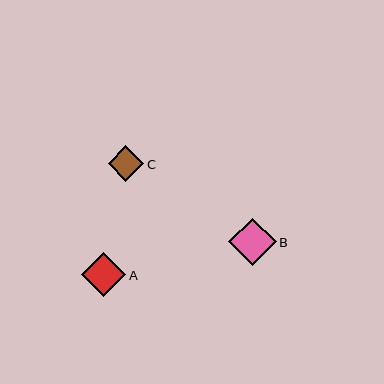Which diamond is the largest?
Diamond B is the largest with a size of approximately 48 pixels.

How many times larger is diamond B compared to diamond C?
Diamond B is approximately 1.3 times the size of diamond C.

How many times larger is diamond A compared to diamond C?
Diamond A is approximately 1.2 times the size of diamond C.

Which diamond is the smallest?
Diamond C is the smallest with a size of approximately 36 pixels.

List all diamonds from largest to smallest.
From largest to smallest: B, A, C.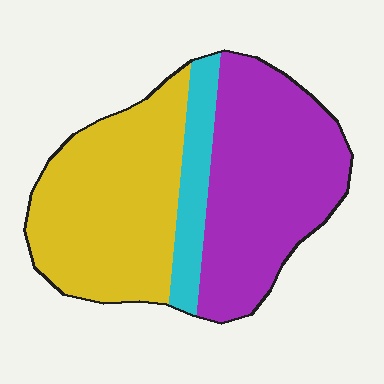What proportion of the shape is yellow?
Yellow covers roughly 45% of the shape.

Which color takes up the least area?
Cyan, at roughly 10%.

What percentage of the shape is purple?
Purple covers roughly 45% of the shape.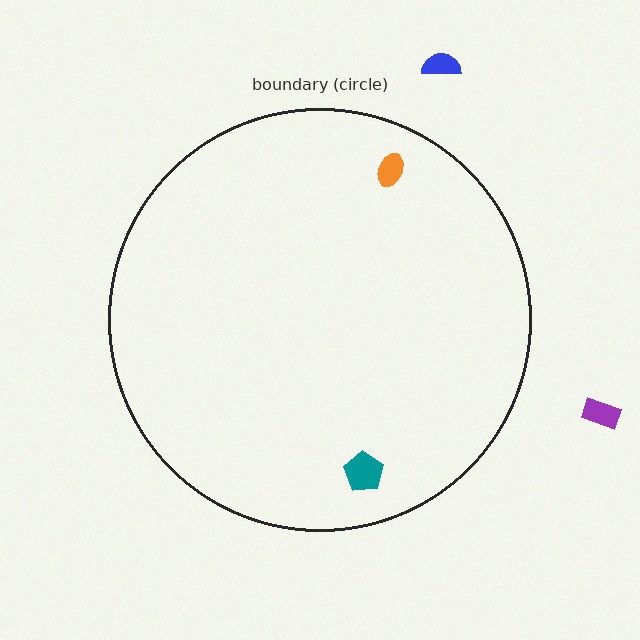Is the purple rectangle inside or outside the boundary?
Outside.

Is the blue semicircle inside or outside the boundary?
Outside.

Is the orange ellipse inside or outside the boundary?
Inside.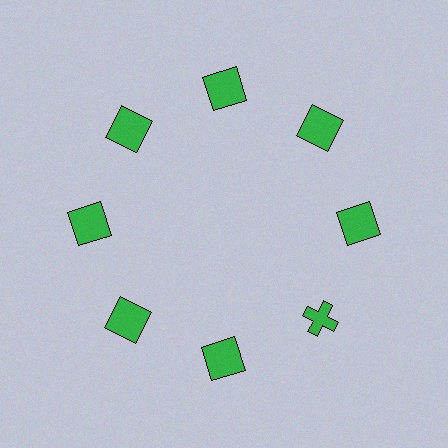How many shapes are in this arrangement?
There are 8 shapes arranged in a ring pattern.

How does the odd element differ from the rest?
It has a different shape: cross instead of square.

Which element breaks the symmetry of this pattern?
The green cross at roughly the 4 o'clock position breaks the symmetry. All other shapes are green squares.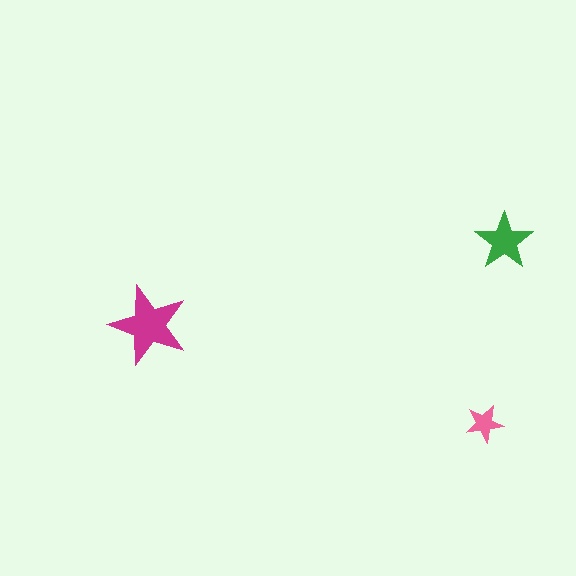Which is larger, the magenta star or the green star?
The magenta one.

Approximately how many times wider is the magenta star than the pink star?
About 2 times wider.